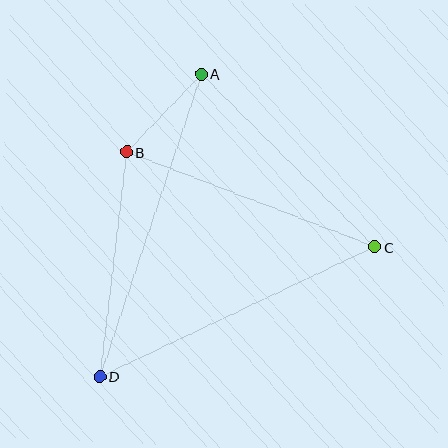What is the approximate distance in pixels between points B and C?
The distance between B and C is approximately 266 pixels.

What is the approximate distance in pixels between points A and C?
The distance between A and C is approximately 245 pixels.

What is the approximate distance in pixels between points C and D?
The distance between C and D is approximately 304 pixels.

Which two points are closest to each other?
Points A and B are closest to each other.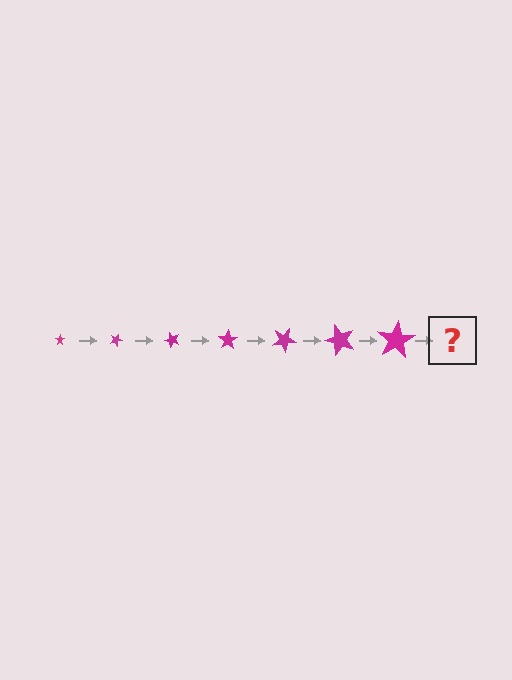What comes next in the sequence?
The next element should be a star, larger than the previous one and rotated 175 degrees from the start.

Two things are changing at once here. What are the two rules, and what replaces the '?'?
The two rules are that the star grows larger each step and it rotates 25 degrees each step. The '?' should be a star, larger than the previous one and rotated 175 degrees from the start.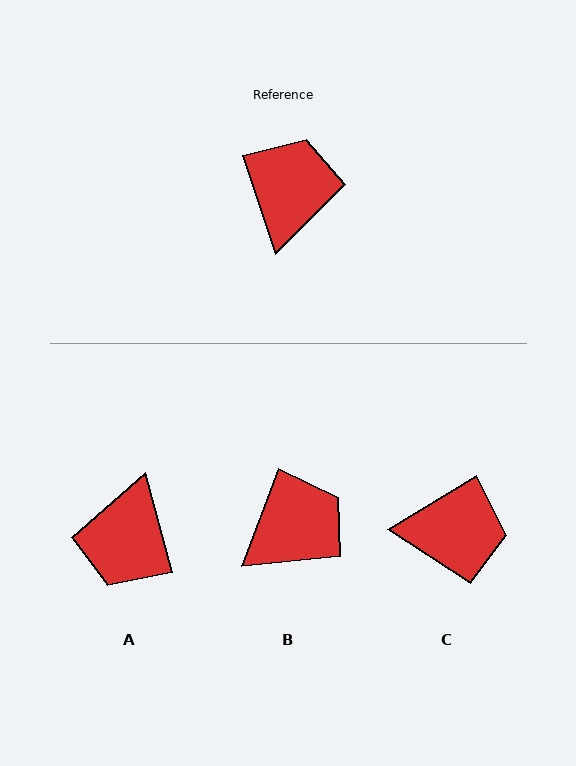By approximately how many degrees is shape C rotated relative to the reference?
Approximately 77 degrees clockwise.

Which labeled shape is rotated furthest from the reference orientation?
A, about 177 degrees away.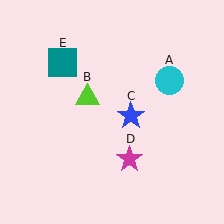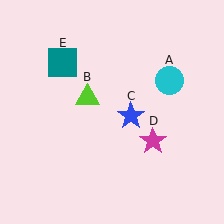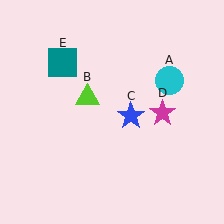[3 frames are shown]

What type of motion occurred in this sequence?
The magenta star (object D) rotated counterclockwise around the center of the scene.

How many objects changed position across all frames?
1 object changed position: magenta star (object D).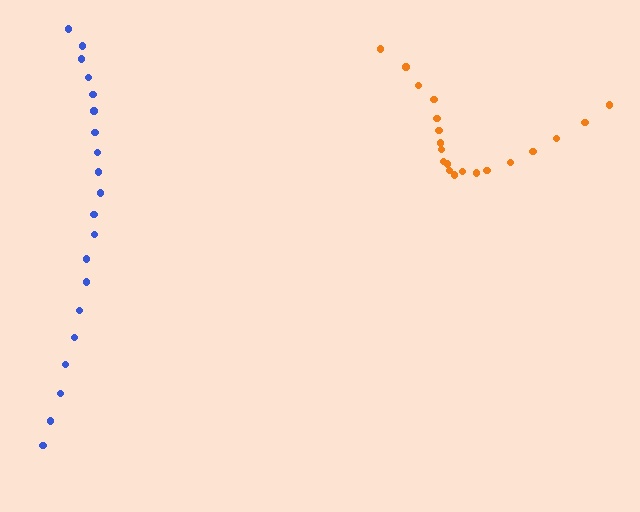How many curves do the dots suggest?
There are 2 distinct paths.